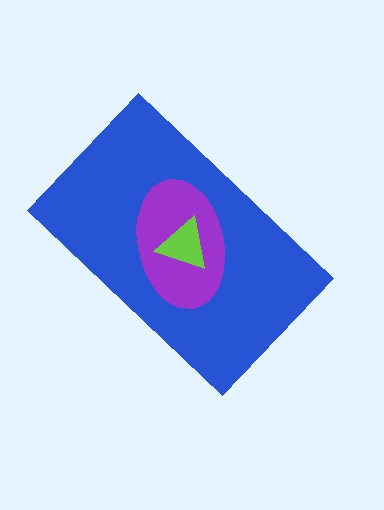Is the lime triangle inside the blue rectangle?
Yes.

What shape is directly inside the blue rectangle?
The purple ellipse.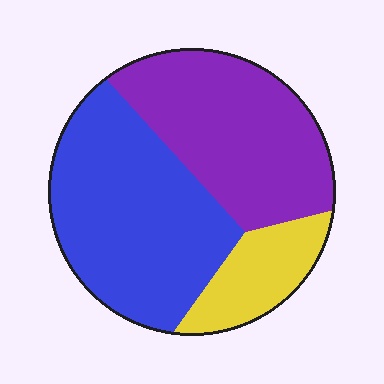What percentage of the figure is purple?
Purple covers around 40% of the figure.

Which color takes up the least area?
Yellow, at roughly 15%.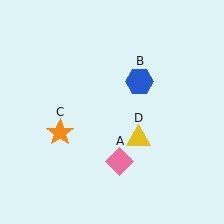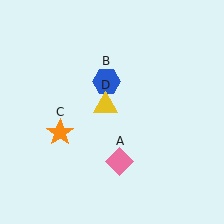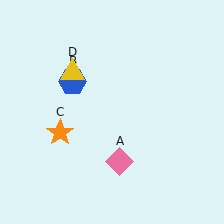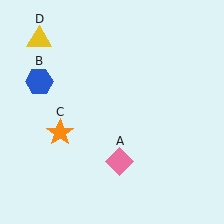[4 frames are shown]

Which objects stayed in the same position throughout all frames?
Pink diamond (object A) and orange star (object C) remained stationary.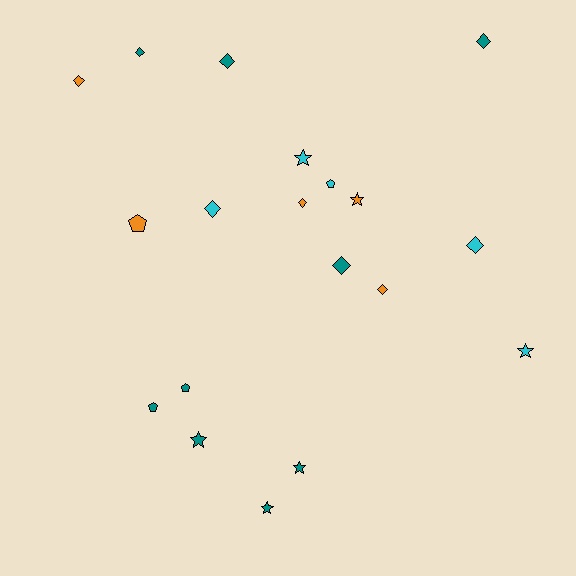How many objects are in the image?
There are 19 objects.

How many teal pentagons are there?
There are 2 teal pentagons.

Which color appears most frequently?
Teal, with 9 objects.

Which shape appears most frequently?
Diamond, with 9 objects.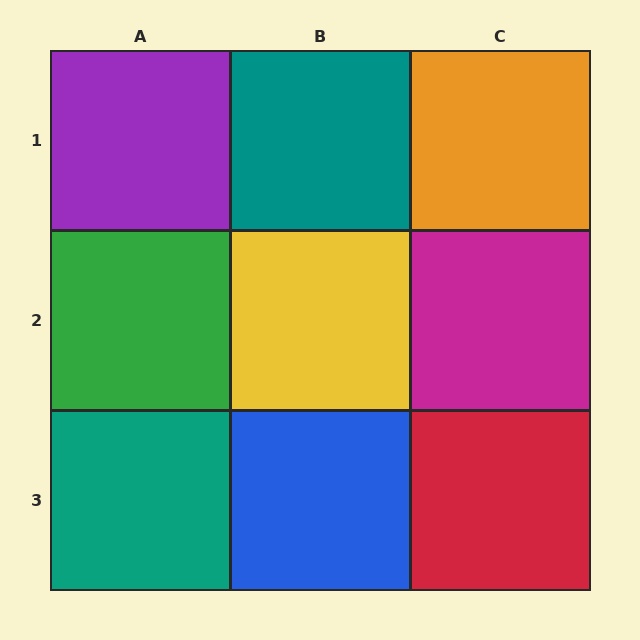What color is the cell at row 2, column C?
Magenta.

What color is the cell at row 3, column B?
Blue.